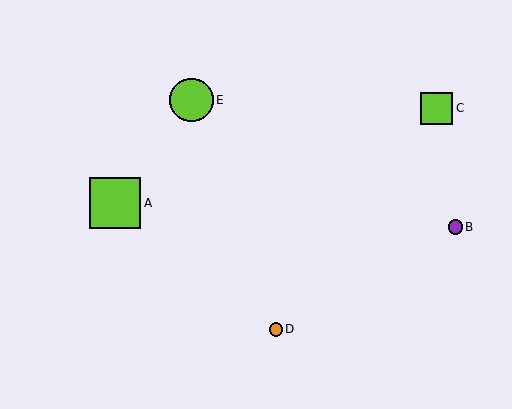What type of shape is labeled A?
Shape A is a lime square.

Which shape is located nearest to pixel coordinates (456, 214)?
The purple circle (labeled B) at (455, 227) is nearest to that location.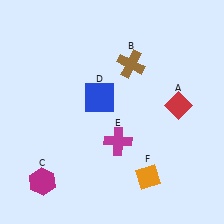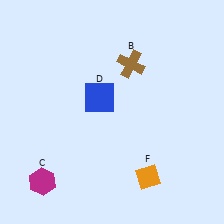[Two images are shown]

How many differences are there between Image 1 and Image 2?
There are 2 differences between the two images.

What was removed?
The red diamond (A), the magenta cross (E) were removed in Image 2.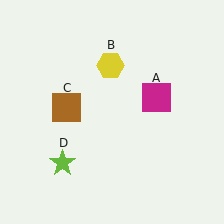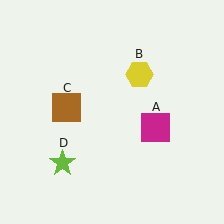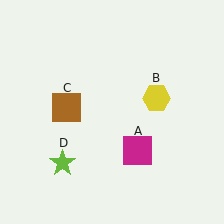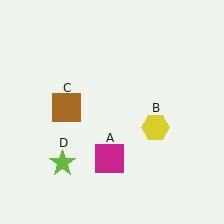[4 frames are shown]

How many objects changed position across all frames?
2 objects changed position: magenta square (object A), yellow hexagon (object B).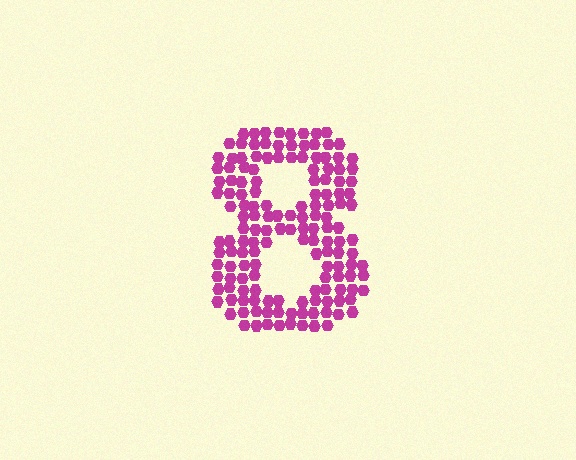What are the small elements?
The small elements are hexagons.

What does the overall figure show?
The overall figure shows the digit 8.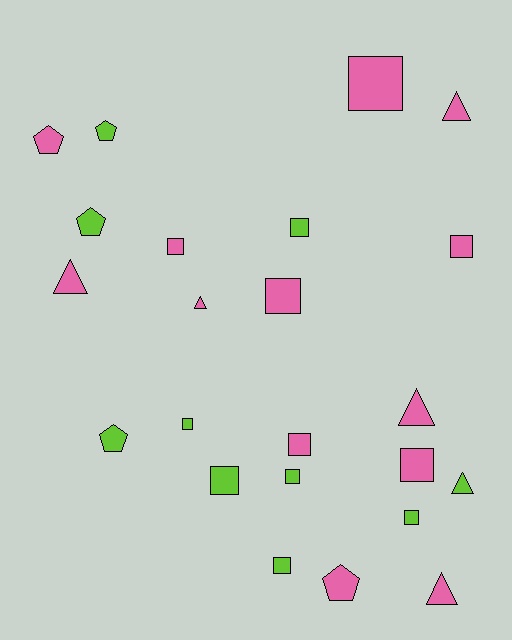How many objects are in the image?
There are 23 objects.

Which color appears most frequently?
Pink, with 13 objects.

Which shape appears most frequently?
Square, with 12 objects.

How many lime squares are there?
There are 6 lime squares.